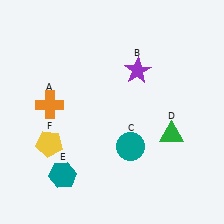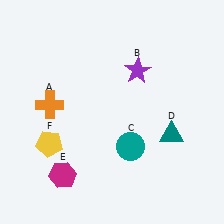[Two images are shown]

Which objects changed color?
D changed from green to teal. E changed from teal to magenta.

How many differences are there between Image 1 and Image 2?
There are 2 differences between the two images.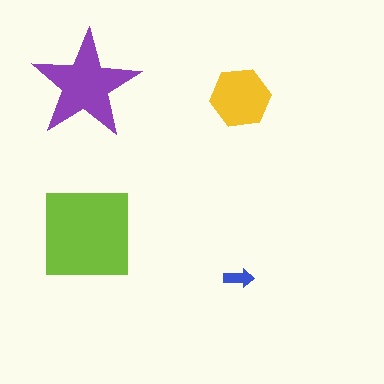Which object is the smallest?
The blue arrow.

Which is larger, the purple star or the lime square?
The lime square.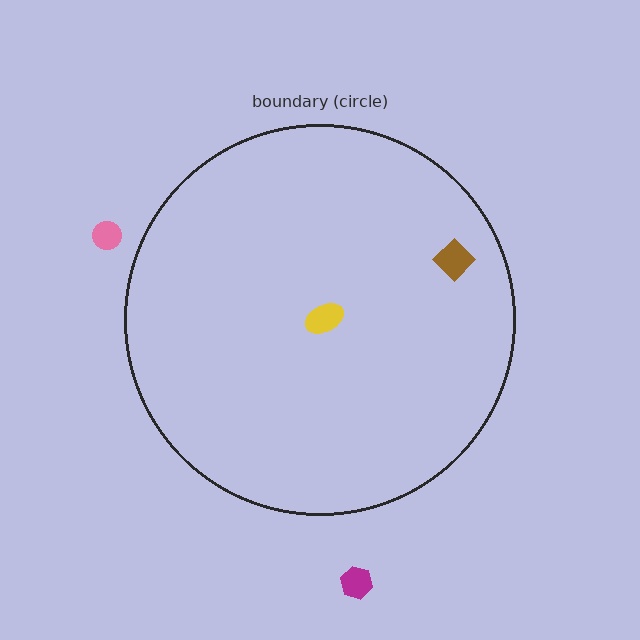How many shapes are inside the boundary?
2 inside, 2 outside.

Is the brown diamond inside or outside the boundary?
Inside.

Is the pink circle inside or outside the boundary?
Outside.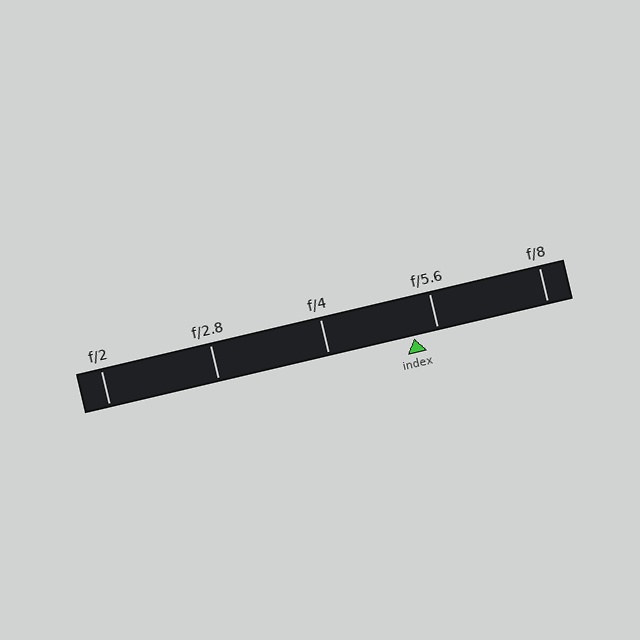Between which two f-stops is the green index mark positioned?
The index mark is between f/4 and f/5.6.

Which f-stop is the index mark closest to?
The index mark is closest to f/5.6.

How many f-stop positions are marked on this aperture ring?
There are 5 f-stop positions marked.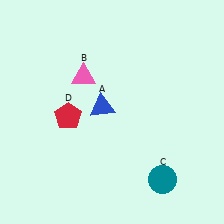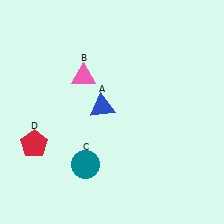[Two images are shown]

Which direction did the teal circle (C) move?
The teal circle (C) moved left.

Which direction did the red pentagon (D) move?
The red pentagon (D) moved left.